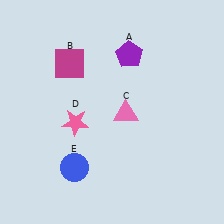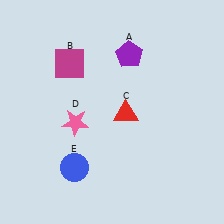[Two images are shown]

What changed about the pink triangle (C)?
In Image 1, C is pink. In Image 2, it changed to red.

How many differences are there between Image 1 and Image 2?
There is 1 difference between the two images.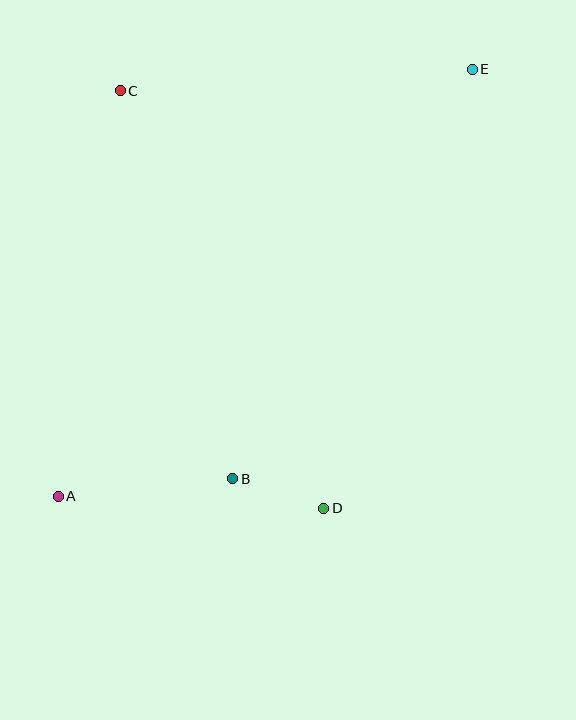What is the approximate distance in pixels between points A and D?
The distance between A and D is approximately 266 pixels.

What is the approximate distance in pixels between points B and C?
The distance between B and C is approximately 404 pixels.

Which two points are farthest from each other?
Points A and E are farthest from each other.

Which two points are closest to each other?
Points B and D are closest to each other.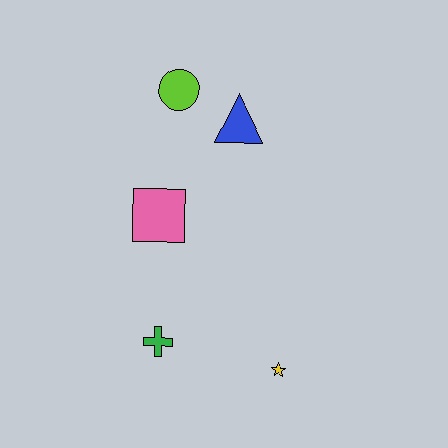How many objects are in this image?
There are 5 objects.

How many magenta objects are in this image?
There are no magenta objects.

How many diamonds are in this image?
There are no diamonds.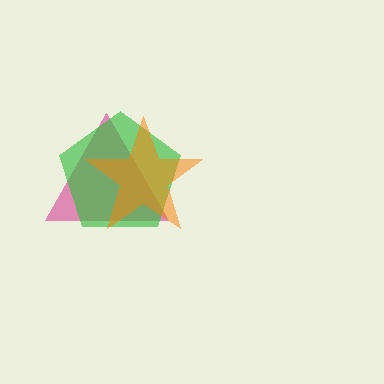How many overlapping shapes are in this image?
There are 3 overlapping shapes in the image.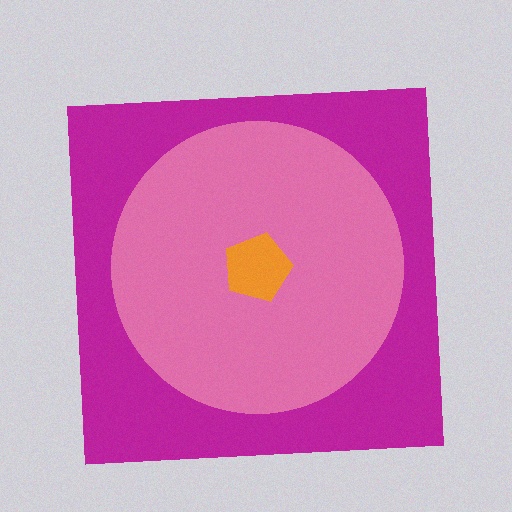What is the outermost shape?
The magenta square.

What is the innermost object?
The orange pentagon.